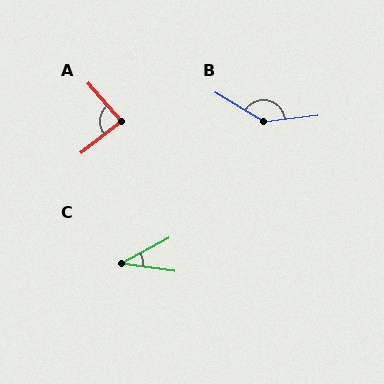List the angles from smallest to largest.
C (37°), A (87°), B (143°).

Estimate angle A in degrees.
Approximately 87 degrees.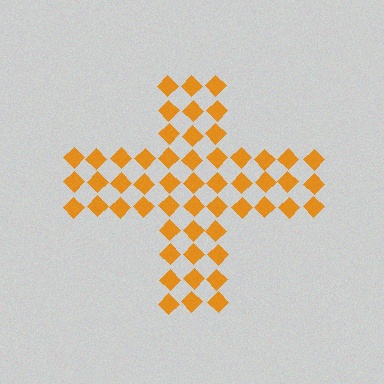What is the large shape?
The large shape is a cross.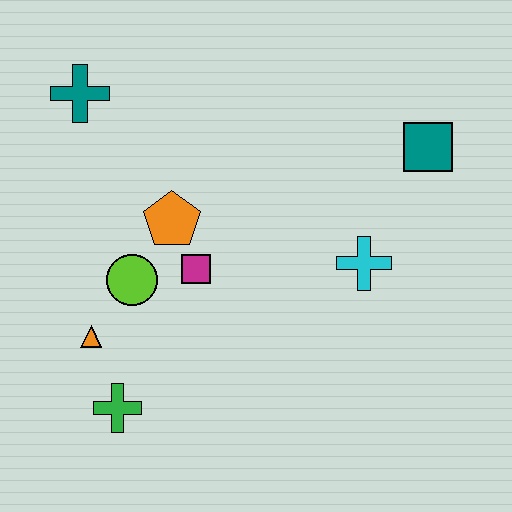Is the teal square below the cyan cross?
No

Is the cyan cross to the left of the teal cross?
No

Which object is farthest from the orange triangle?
The teal square is farthest from the orange triangle.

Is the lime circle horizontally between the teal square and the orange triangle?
Yes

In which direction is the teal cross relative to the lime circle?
The teal cross is above the lime circle.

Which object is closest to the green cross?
The orange triangle is closest to the green cross.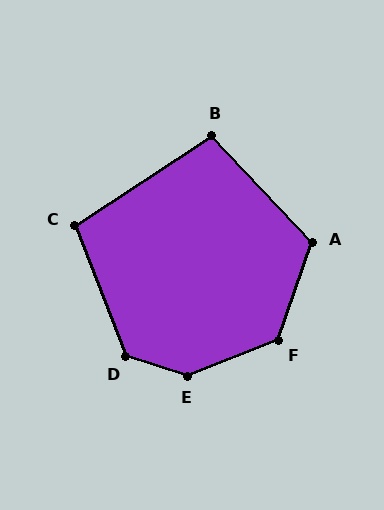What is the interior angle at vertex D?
Approximately 129 degrees (obtuse).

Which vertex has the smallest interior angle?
B, at approximately 100 degrees.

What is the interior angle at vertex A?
Approximately 117 degrees (obtuse).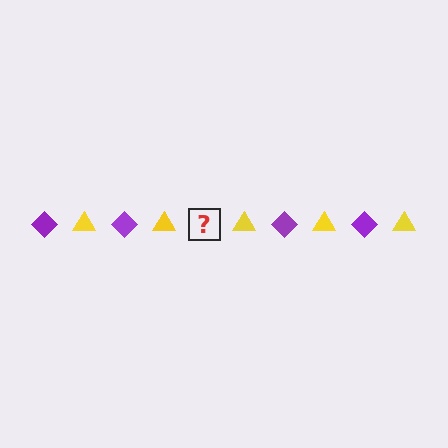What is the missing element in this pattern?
The missing element is a purple diamond.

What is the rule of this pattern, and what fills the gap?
The rule is that the pattern alternates between purple diamond and yellow triangle. The gap should be filled with a purple diamond.